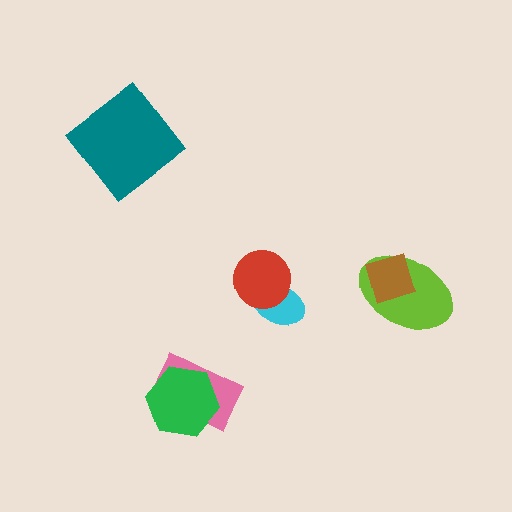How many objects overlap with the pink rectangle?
1 object overlaps with the pink rectangle.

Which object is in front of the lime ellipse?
The brown diamond is in front of the lime ellipse.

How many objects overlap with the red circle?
1 object overlaps with the red circle.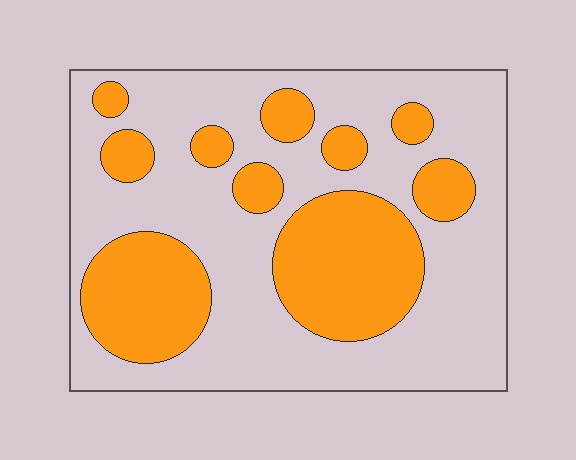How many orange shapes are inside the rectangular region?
10.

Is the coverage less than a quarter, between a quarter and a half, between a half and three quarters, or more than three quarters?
Between a quarter and a half.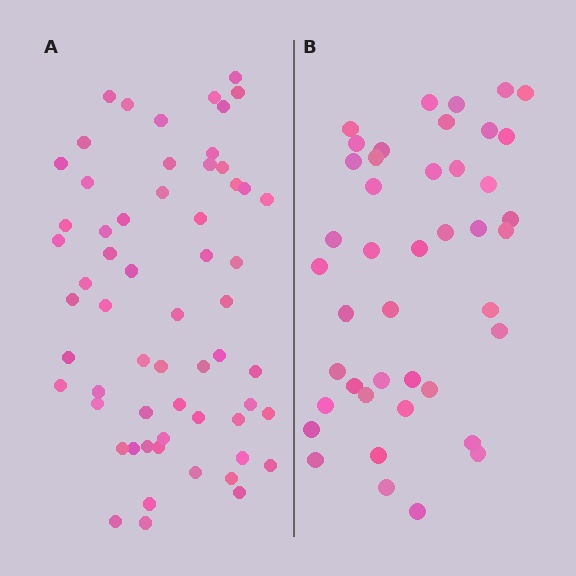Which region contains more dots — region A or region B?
Region A (the left region) has more dots.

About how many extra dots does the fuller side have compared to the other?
Region A has approximately 15 more dots than region B.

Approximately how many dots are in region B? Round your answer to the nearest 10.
About 40 dots. (The exact count is 43, which rounds to 40.)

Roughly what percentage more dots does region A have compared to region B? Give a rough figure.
About 40% more.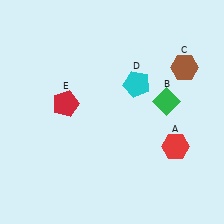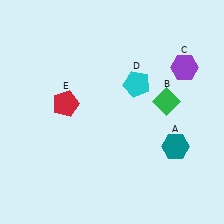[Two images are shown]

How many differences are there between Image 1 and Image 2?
There are 2 differences between the two images.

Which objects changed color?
A changed from red to teal. C changed from brown to purple.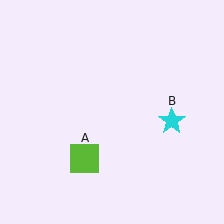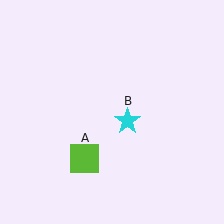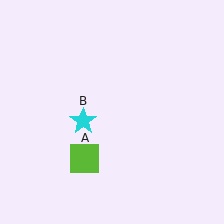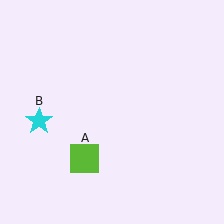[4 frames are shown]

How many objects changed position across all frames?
1 object changed position: cyan star (object B).